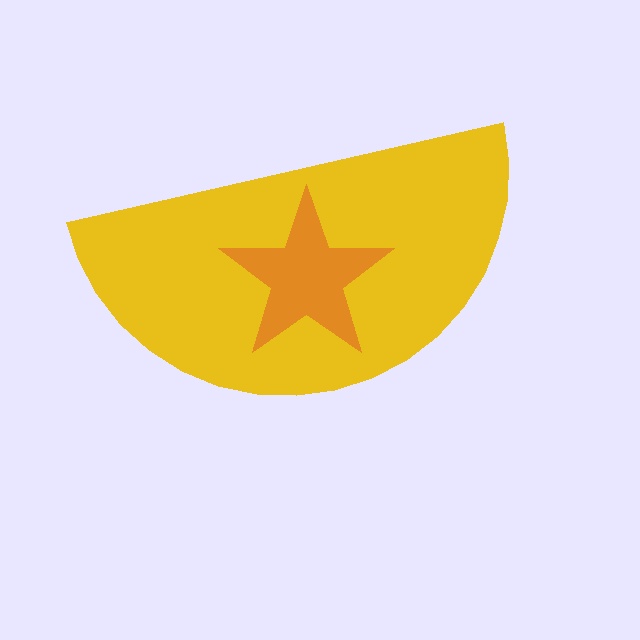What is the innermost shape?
The orange star.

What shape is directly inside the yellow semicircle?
The orange star.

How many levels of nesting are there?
2.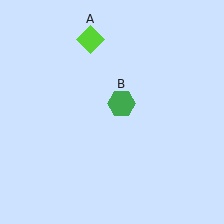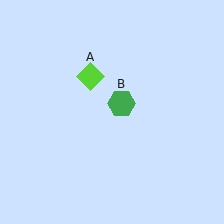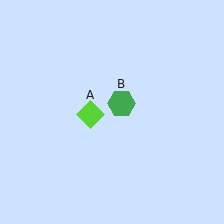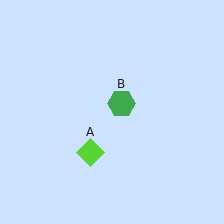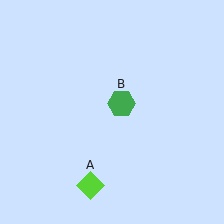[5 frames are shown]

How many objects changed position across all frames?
1 object changed position: lime diamond (object A).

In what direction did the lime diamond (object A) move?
The lime diamond (object A) moved down.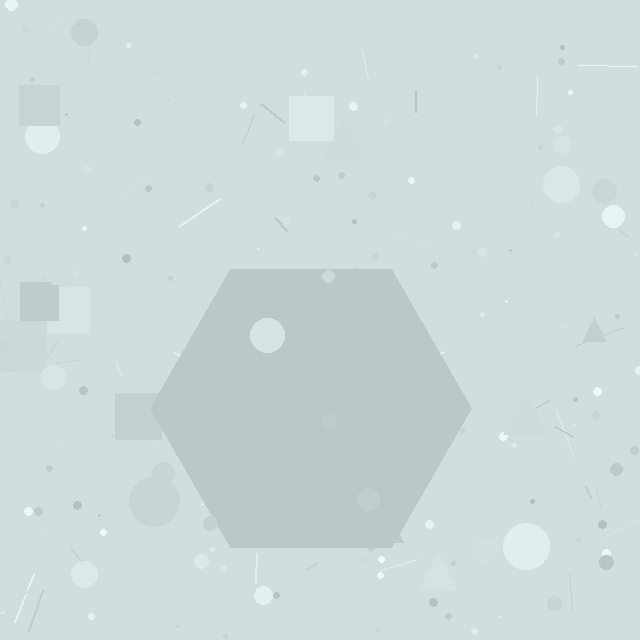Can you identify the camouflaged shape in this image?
The camouflaged shape is a hexagon.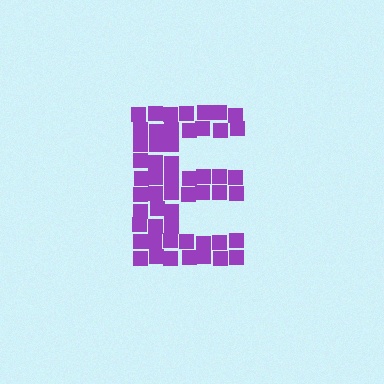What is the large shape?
The large shape is the letter E.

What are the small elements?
The small elements are squares.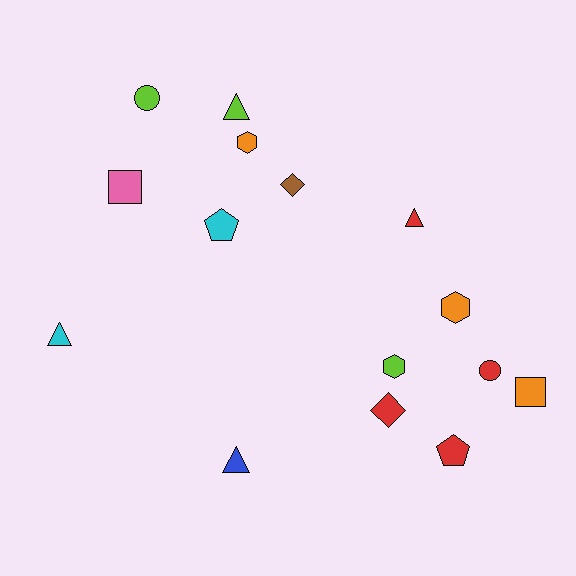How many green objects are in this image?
There are no green objects.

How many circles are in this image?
There are 2 circles.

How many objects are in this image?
There are 15 objects.